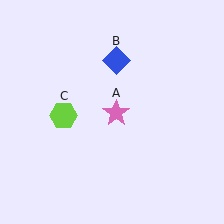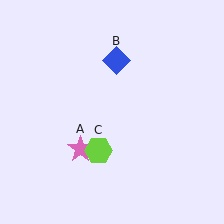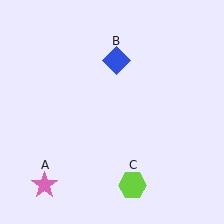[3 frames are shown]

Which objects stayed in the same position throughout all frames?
Blue diamond (object B) remained stationary.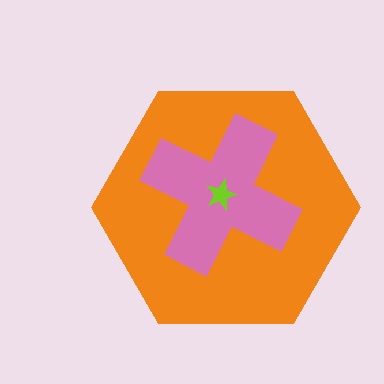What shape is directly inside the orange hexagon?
The pink cross.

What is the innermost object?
The lime star.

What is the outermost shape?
The orange hexagon.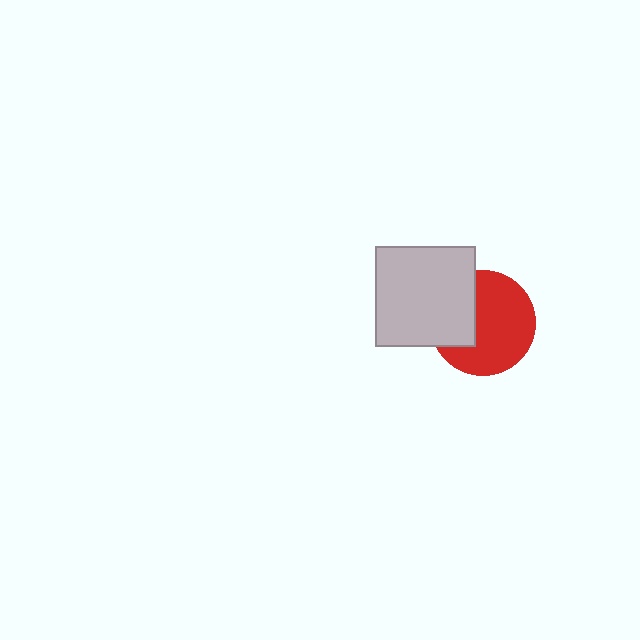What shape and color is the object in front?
The object in front is a light gray square.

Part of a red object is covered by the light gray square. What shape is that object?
It is a circle.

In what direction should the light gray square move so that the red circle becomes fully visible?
The light gray square should move left. That is the shortest direction to clear the overlap and leave the red circle fully visible.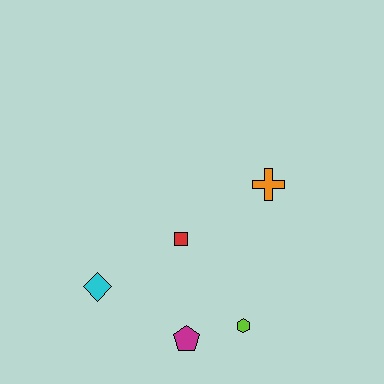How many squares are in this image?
There is 1 square.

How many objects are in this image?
There are 5 objects.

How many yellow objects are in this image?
There are no yellow objects.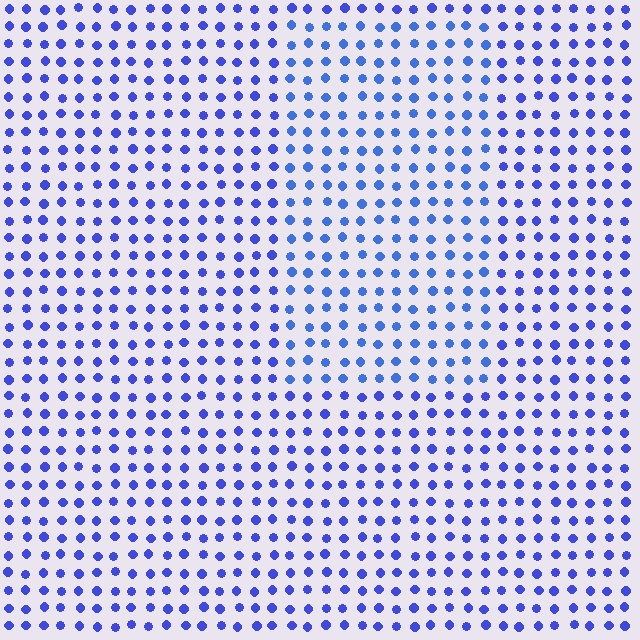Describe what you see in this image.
The image is filled with small blue elements in a uniform arrangement. A rectangle-shaped region is visible where the elements are tinted to a slightly different hue, forming a subtle color boundary.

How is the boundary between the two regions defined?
The boundary is defined purely by a slight shift in hue (about 16 degrees). Spacing, size, and orientation are identical on both sides.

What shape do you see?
I see a rectangle.